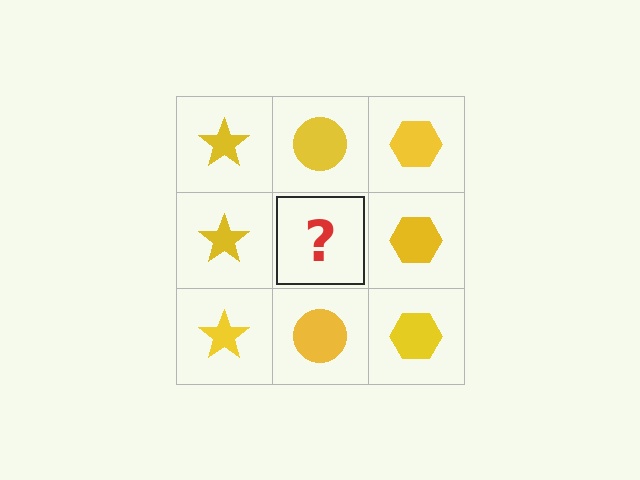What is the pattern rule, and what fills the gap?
The rule is that each column has a consistent shape. The gap should be filled with a yellow circle.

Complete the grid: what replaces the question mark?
The question mark should be replaced with a yellow circle.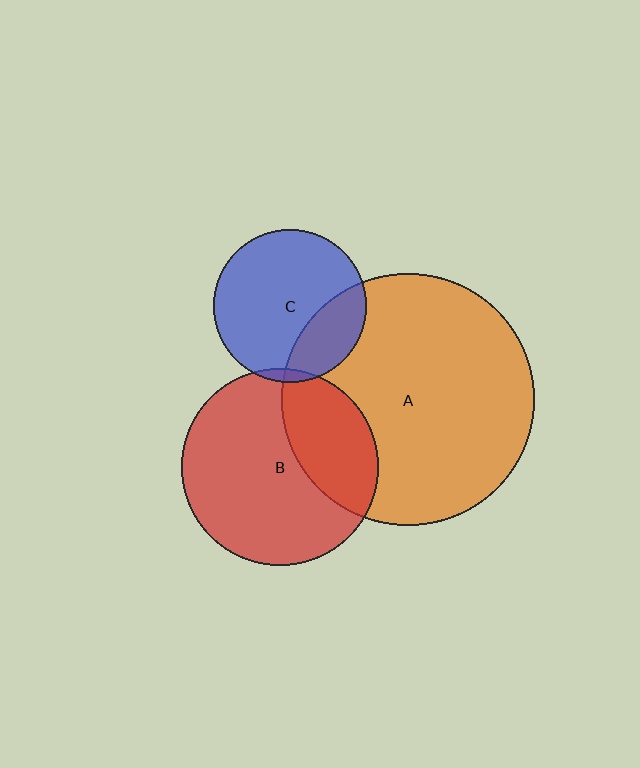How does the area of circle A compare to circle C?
Approximately 2.7 times.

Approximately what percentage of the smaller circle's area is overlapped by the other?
Approximately 5%.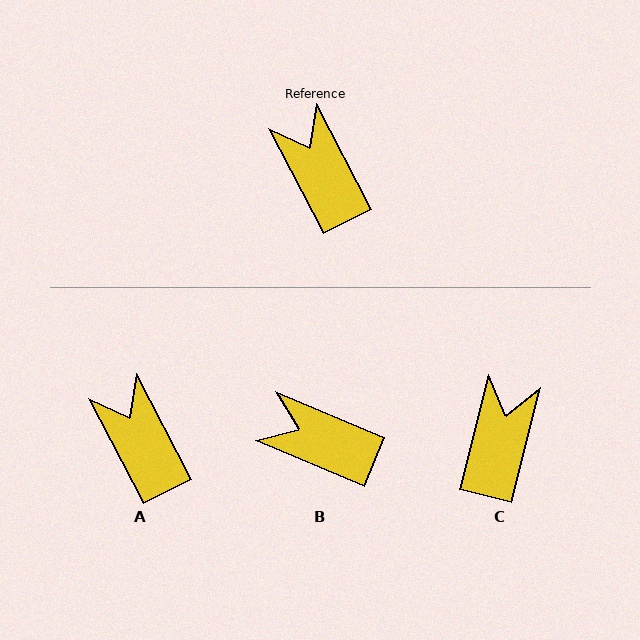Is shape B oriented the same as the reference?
No, it is off by about 39 degrees.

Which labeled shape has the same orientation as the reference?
A.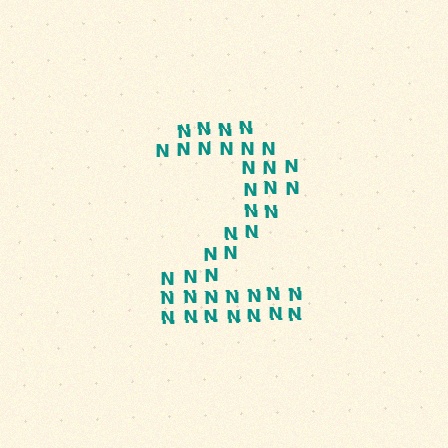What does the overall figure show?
The overall figure shows the digit 2.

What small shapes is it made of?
It is made of small letter N's.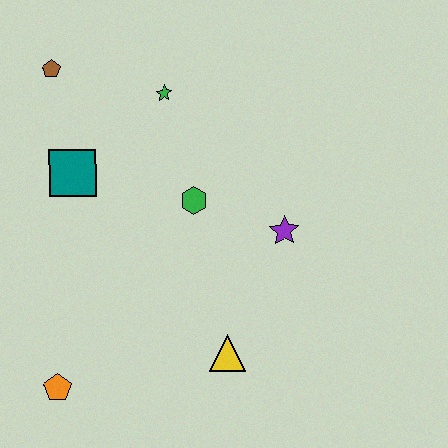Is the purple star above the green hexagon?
No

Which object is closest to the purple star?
The green hexagon is closest to the purple star.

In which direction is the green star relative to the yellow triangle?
The green star is above the yellow triangle.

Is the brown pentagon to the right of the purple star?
No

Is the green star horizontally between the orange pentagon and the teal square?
No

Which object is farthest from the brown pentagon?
The yellow triangle is farthest from the brown pentagon.